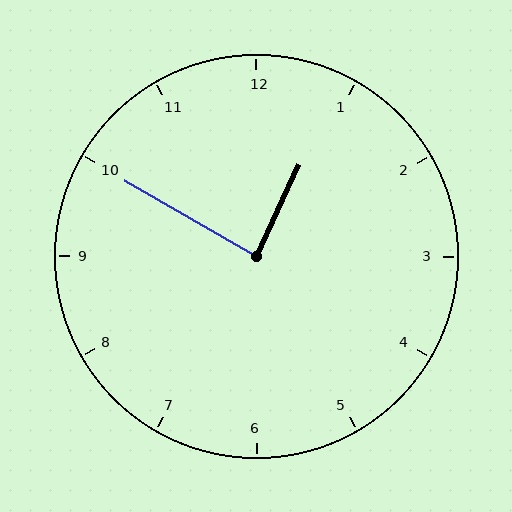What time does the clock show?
12:50.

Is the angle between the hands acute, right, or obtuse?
It is right.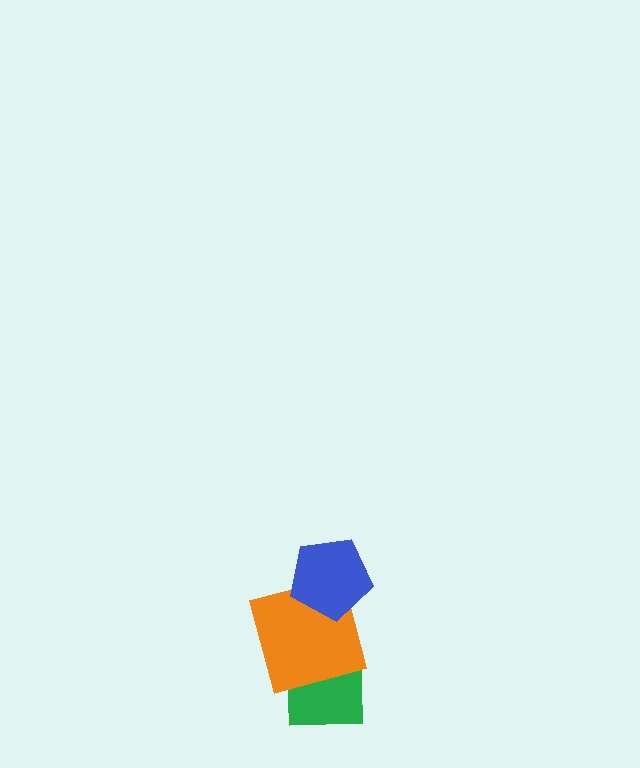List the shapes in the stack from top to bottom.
From top to bottom: the blue pentagon, the orange square, the green square.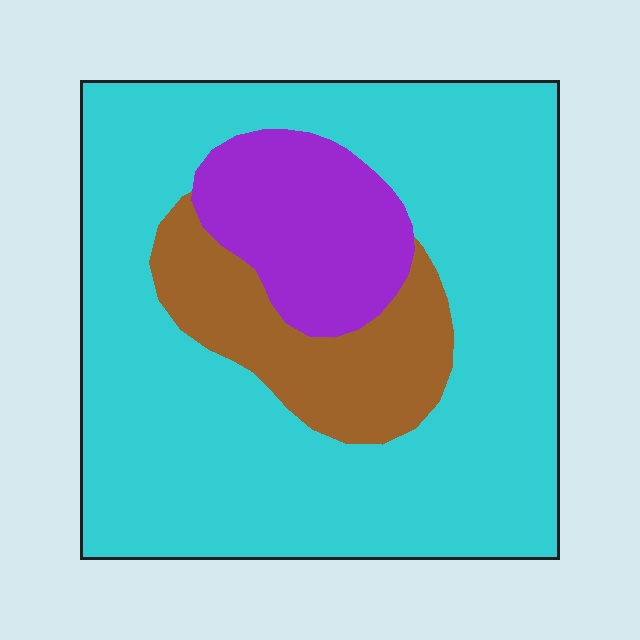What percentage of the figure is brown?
Brown covers about 15% of the figure.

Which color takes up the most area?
Cyan, at roughly 70%.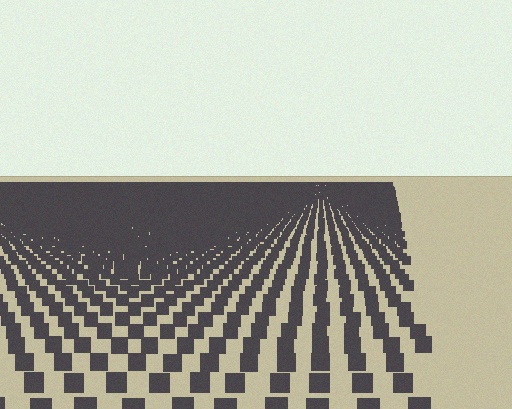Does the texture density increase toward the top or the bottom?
Density increases toward the top.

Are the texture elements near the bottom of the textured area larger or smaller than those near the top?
Larger. Near the bottom, elements are closer to the viewer and appear at a bigger on-screen size.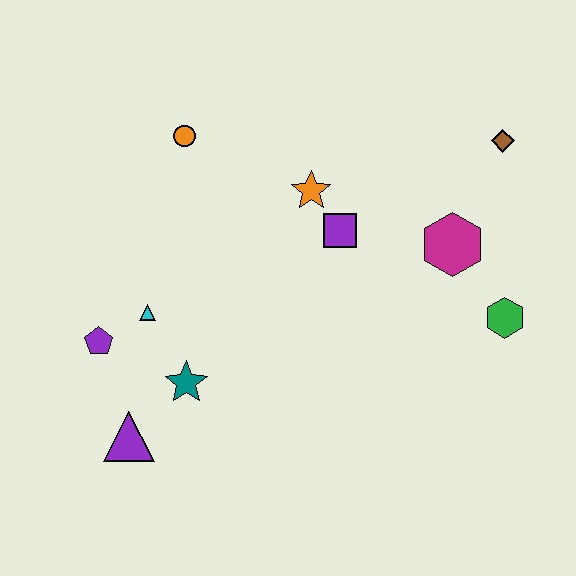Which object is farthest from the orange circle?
The green hexagon is farthest from the orange circle.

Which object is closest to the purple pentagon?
The cyan triangle is closest to the purple pentagon.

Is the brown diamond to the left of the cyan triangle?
No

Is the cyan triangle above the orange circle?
No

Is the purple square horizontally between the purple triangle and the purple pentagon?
No